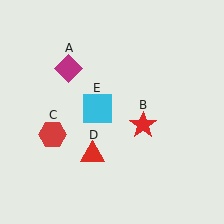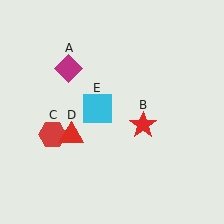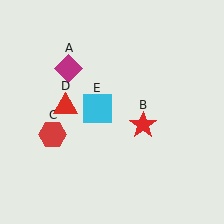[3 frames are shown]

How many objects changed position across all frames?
1 object changed position: red triangle (object D).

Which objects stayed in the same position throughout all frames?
Magenta diamond (object A) and red star (object B) and red hexagon (object C) and cyan square (object E) remained stationary.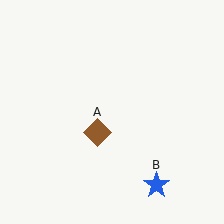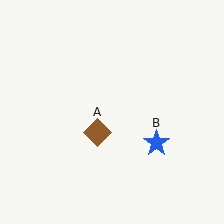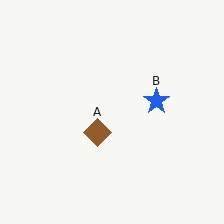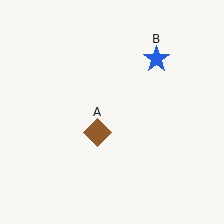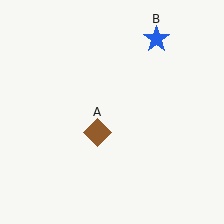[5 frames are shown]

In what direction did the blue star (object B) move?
The blue star (object B) moved up.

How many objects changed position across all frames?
1 object changed position: blue star (object B).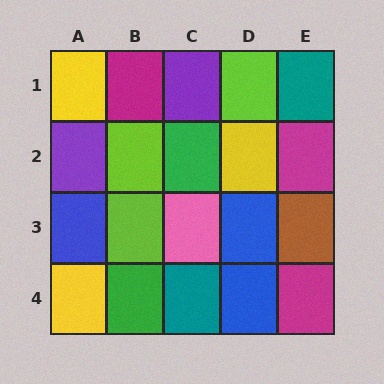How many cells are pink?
1 cell is pink.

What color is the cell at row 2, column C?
Green.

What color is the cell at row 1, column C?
Purple.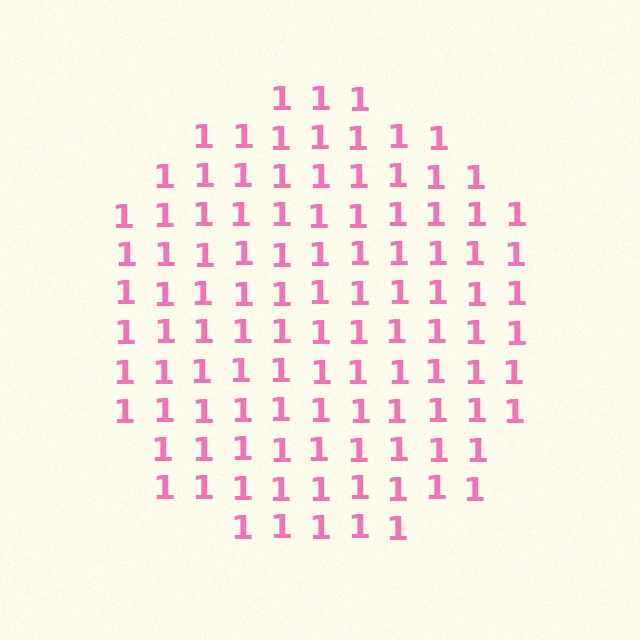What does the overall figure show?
The overall figure shows a circle.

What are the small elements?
The small elements are digit 1's.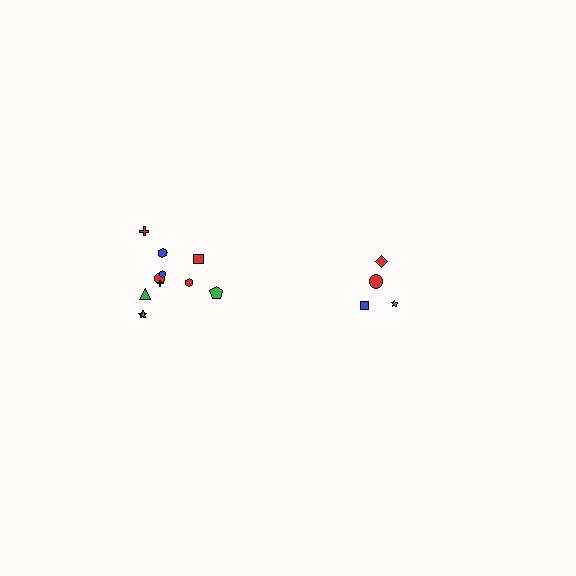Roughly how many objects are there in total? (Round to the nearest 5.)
Roughly 15 objects in total.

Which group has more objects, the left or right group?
The left group.